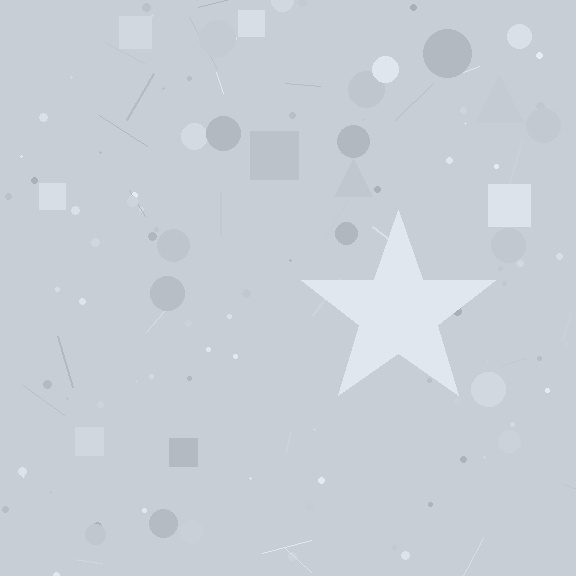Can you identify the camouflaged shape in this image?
The camouflaged shape is a star.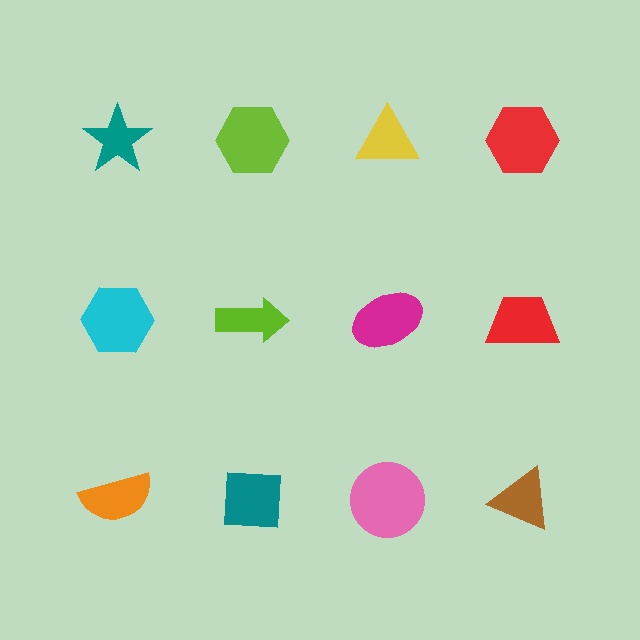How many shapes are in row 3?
4 shapes.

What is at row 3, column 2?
A teal square.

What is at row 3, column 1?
An orange semicircle.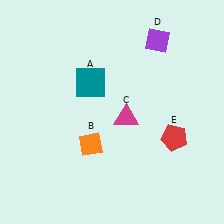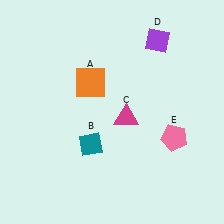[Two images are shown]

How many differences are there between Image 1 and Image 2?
There are 3 differences between the two images.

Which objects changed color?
A changed from teal to orange. B changed from orange to teal. E changed from red to pink.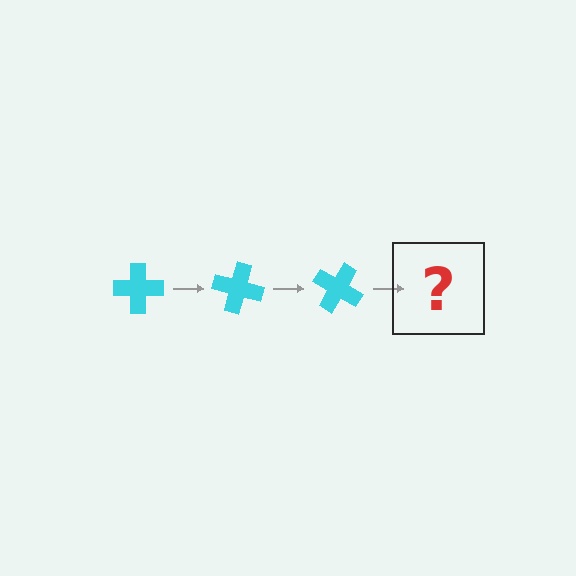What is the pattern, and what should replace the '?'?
The pattern is that the cross rotates 15 degrees each step. The '?' should be a cyan cross rotated 45 degrees.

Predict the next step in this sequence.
The next step is a cyan cross rotated 45 degrees.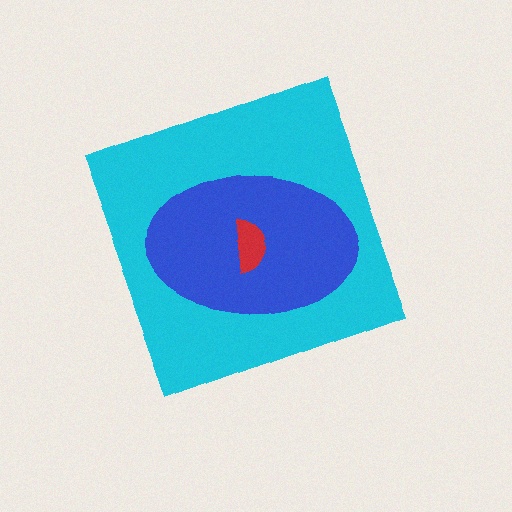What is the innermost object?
The red semicircle.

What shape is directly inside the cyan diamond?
The blue ellipse.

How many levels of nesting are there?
3.